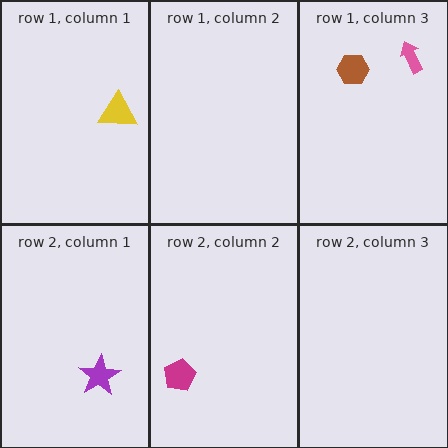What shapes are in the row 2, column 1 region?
The purple star.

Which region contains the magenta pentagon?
The row 2, column 2 region.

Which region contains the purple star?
The row 2, column 1 region.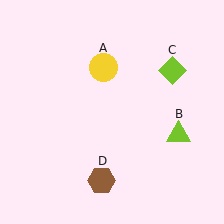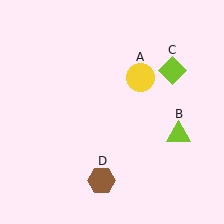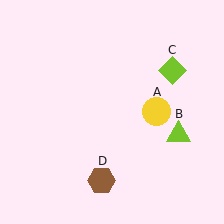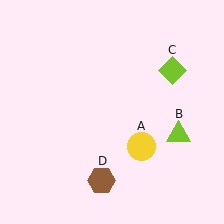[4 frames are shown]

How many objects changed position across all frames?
1 object changed position: yellow circle (object A).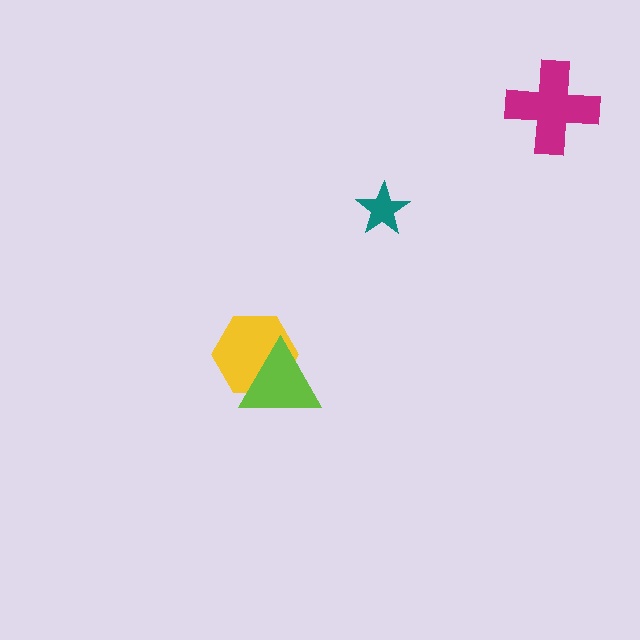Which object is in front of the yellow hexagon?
The lime triangle is in front of the yellow hexagon.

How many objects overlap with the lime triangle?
1 object overlaps with the lime triangle.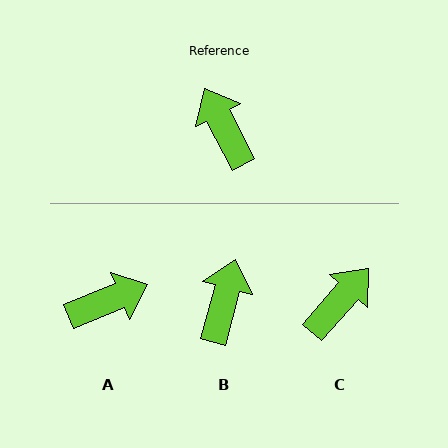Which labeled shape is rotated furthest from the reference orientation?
A, about 95 degrees away.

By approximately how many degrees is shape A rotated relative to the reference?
Approximately 95 degrees clockwise.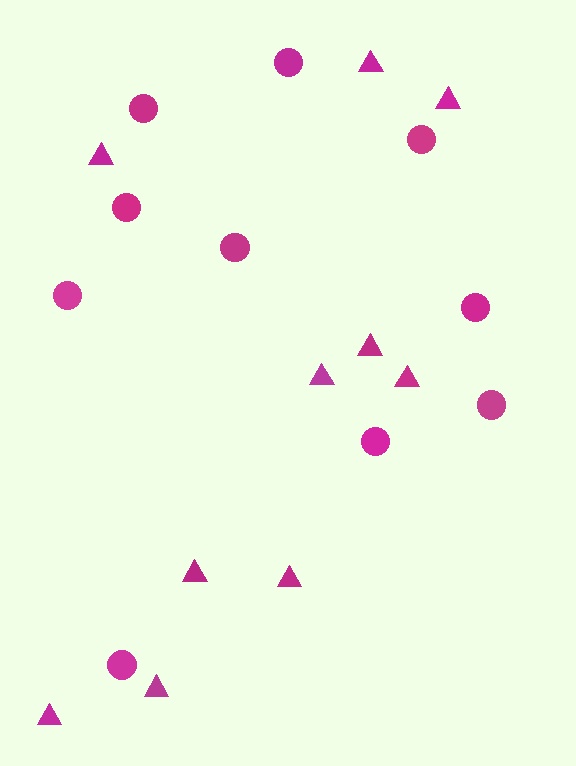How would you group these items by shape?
There are 2 groups: one group of circles (10) and one group of triangles (10).